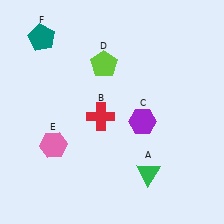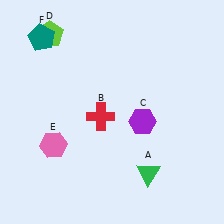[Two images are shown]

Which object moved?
The lime pentagon (D) moved left.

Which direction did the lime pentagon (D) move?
The lime pentagon (D) moved left.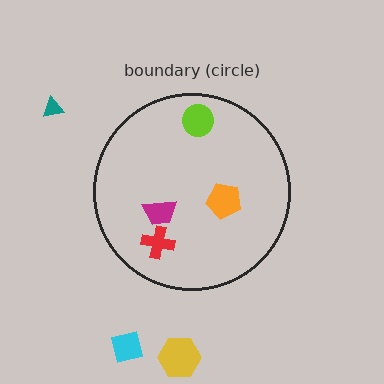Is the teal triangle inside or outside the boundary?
Outside.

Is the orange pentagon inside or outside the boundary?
Inside.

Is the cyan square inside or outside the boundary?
Outside.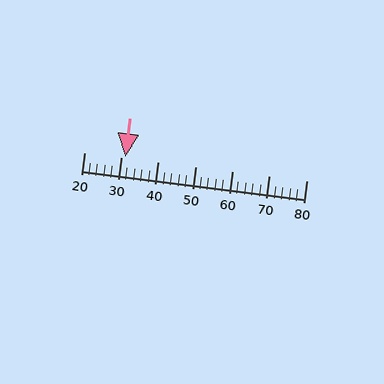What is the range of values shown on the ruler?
The ruler shows values from 20 to 80.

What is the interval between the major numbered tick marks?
The major tick marks are spaced 10 units apart.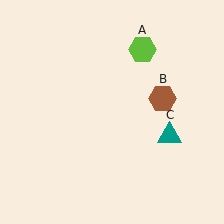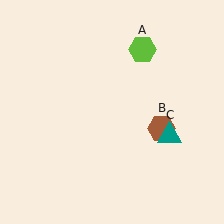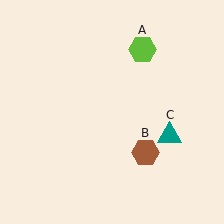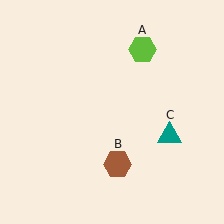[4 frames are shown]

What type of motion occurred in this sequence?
The brown hexagon (object B) rotated clockwise around the center of the scene.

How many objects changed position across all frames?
1 object changed position: brown hexagon (object B).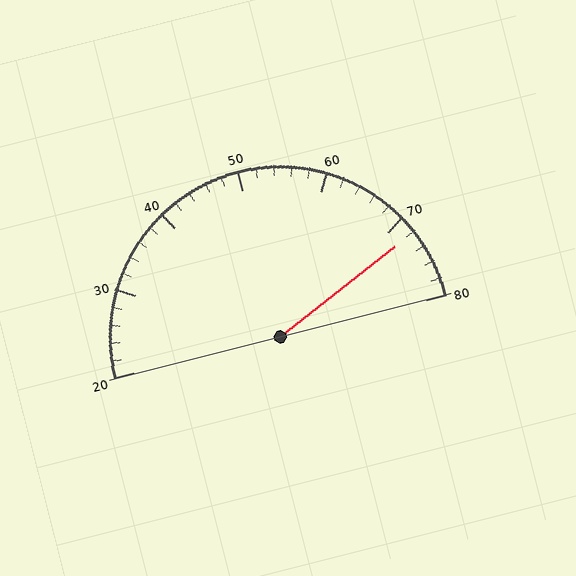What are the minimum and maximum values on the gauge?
The gauge ranges from 20 to 80.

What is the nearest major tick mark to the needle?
The nearest major tick mark is 70.